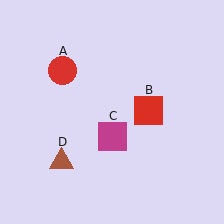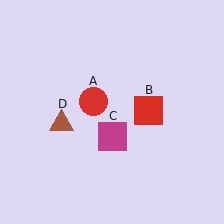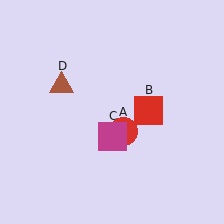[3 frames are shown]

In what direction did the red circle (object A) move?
The red circle (object A) moved down and to the right.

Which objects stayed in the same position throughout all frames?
Red square (object B) and magenta square (object C) remained stationary.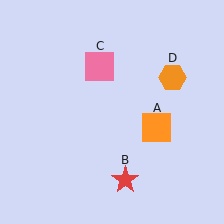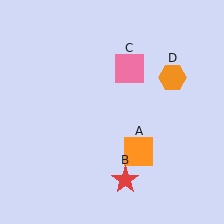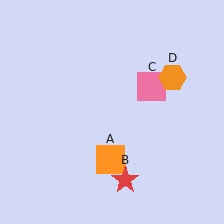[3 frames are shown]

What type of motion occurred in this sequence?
The orange square (object A), pink square (object C) rotated clockwise around the center of the scene.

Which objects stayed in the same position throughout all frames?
Red star (object B) and orange hexagon (object D) remained stationary.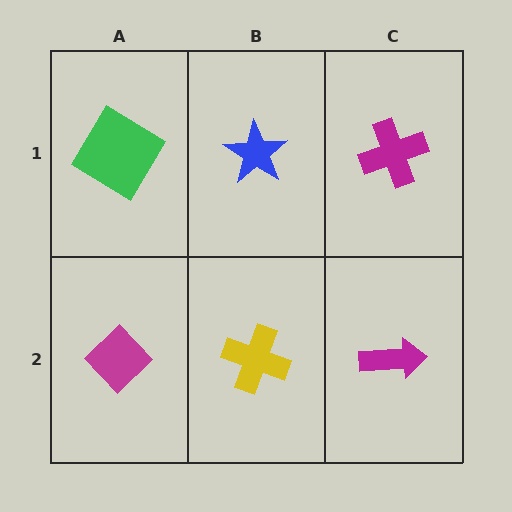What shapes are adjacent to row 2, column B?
A blue star (row 1, column B), a magenta diamond (row 2, column A), a magenta arrow (row 2, column C).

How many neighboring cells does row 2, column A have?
2.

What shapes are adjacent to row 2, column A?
A green diamond (row 1, column A), a yellow cross (row 2, column B).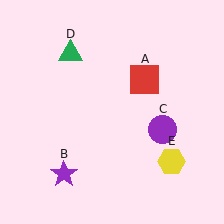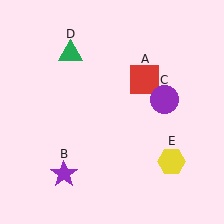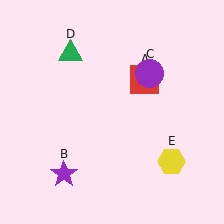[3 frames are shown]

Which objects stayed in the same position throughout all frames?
Red square (object A) and purple star (object B) and green triangle (object D) and yellow hexagon (object E) remained stationary.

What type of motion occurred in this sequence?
The purple circle (object C) rotated counterclockwise around the center of the scene.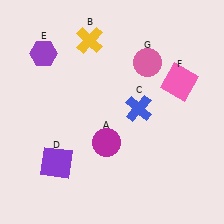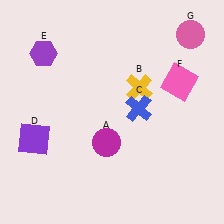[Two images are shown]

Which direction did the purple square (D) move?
The purple square (D) moved up.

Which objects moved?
The objects that moved are: the yellow cross (B), the purple square (D), the pink circle (G).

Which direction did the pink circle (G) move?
The pink circle (G) moved right.